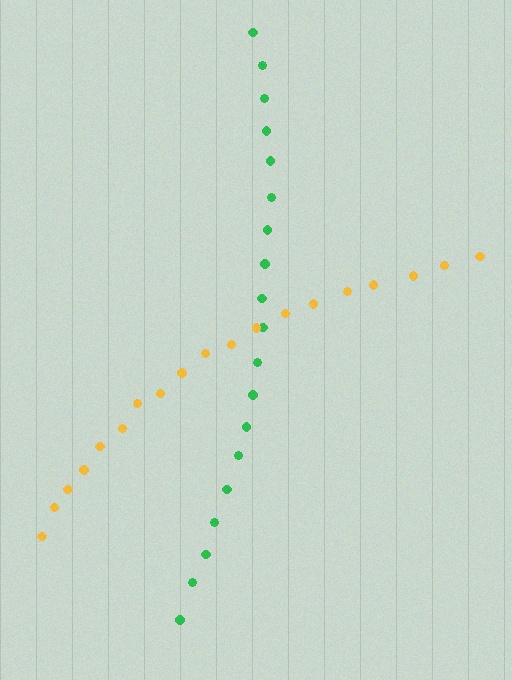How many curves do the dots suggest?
There are 2 distinct paths.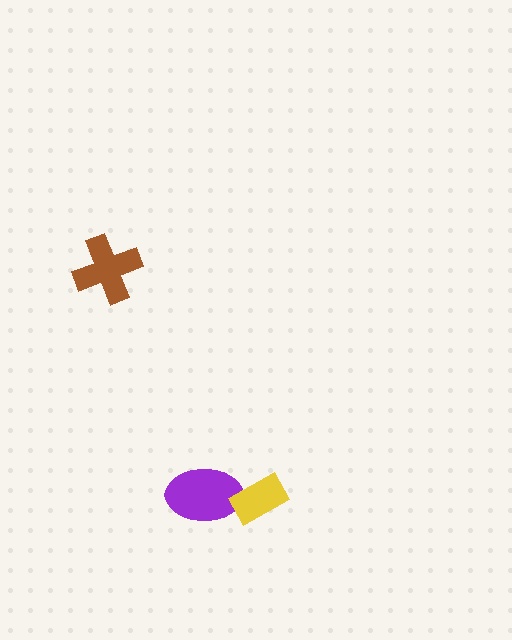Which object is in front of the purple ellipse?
The yellow rectangle is in front of the purple ellipse.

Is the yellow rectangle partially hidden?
No, no other shape covers it.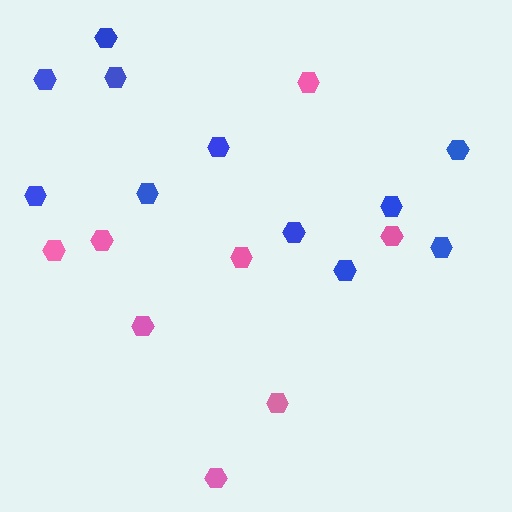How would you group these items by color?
There are 2 groups: one group of blue hexagons (11) and one group of pink hexagons (8).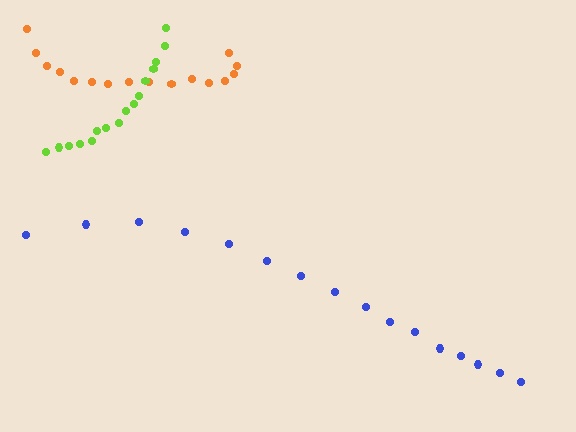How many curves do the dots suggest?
There are 3 distinct paths.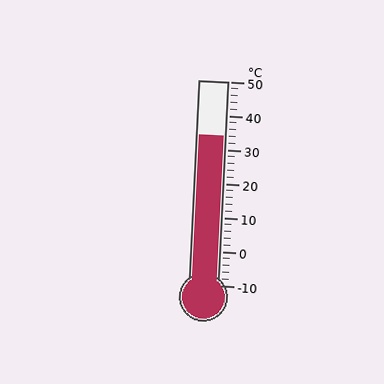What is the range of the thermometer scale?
The thermometer scale ranges from -10°C to 50°C.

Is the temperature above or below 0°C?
The temperature is above 0°C.